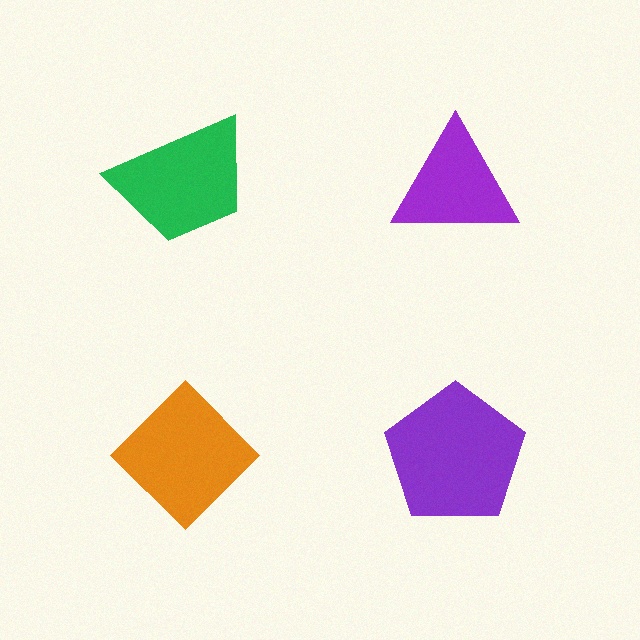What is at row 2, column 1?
An orange diamond.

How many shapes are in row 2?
2 shapes.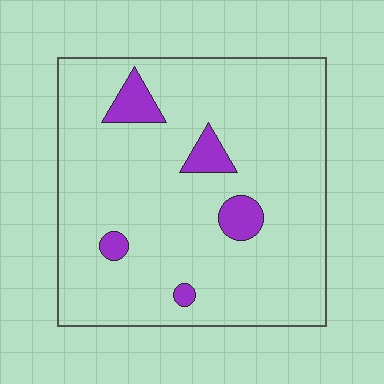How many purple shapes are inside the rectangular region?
5.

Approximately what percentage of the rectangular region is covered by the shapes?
Approximately 10%.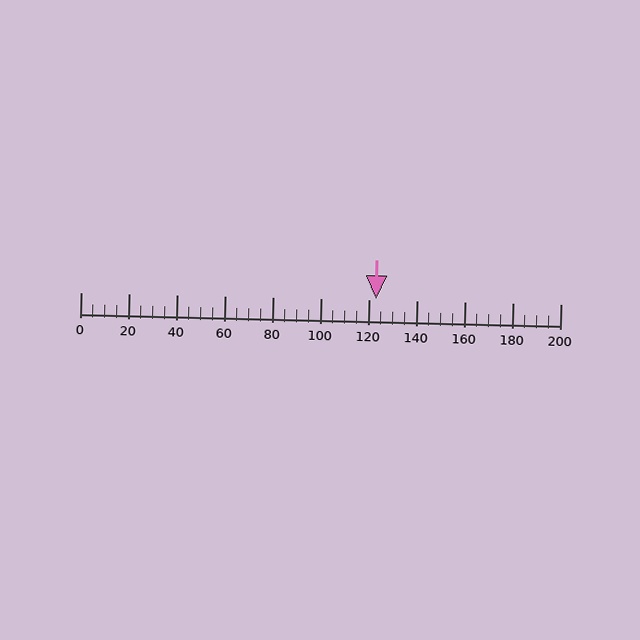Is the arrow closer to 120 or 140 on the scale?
The arrow is closer to 120.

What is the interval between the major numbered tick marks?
The major tick marks are spaced 20 units apart.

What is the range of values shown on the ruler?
The ruler shows values from 0 to 200.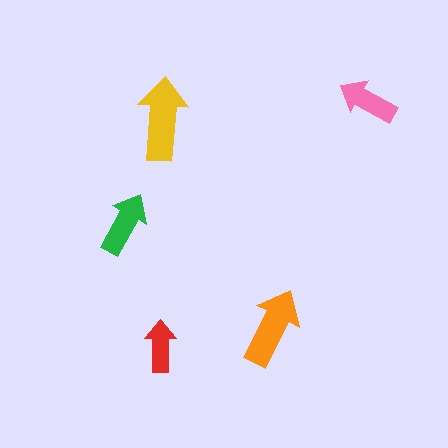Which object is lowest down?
The red arrow is bottommost.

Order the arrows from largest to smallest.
the yellow one, the orange one, the green one, the pink one, the red one.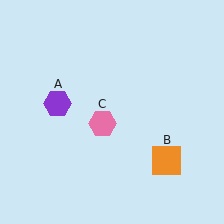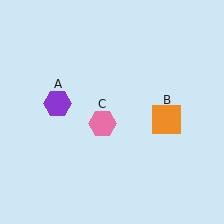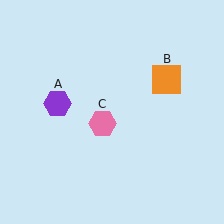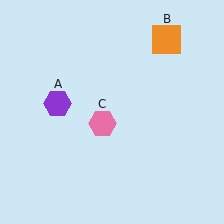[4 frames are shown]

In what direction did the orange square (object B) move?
The orange square (object B) moved up.